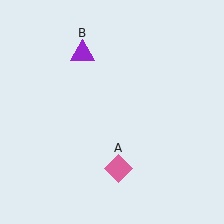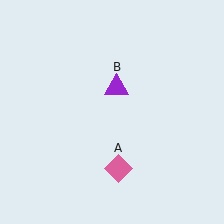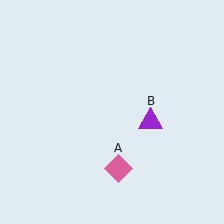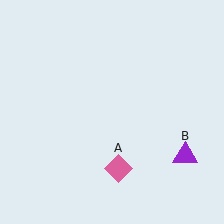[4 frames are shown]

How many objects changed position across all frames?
1 object changed position: purple triangle (object B).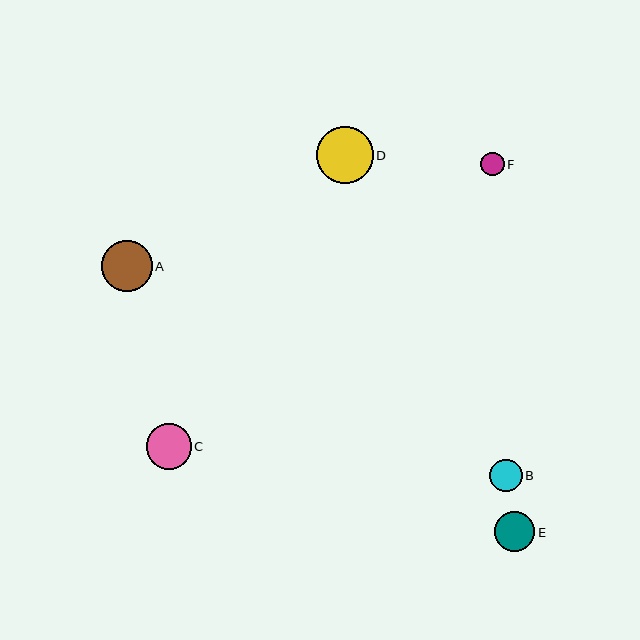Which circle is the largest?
Circle D is the largest with a size of approximately 57 pixels.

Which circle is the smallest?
Circle F is the smallest with a size of approximately 23 pixels.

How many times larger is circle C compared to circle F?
Circle C is approximately 2.0 times the size of circle F.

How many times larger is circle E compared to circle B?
Circle E is approximately 1.3 times the size of circle B.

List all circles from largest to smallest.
From largest to smallest: D, A, C, E, B, F.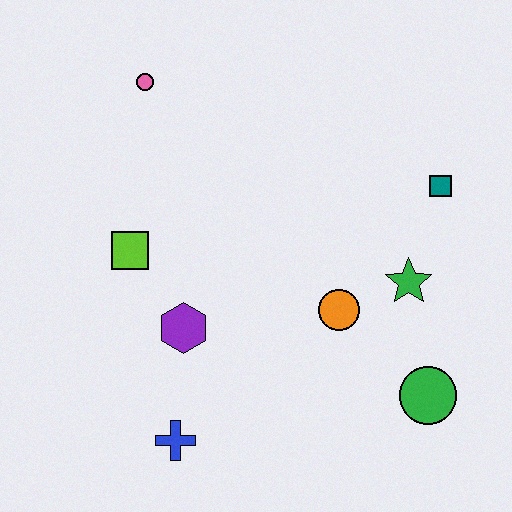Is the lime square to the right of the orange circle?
No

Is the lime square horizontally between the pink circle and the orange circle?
No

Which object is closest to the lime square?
The purple hexagon is closest to the lime square.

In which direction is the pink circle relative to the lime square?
The pink circle is above the lime square.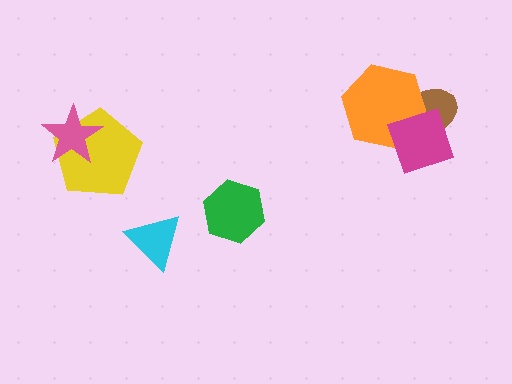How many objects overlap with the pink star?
1 object overlaps with the pink star.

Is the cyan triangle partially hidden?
No, no other shape covers it.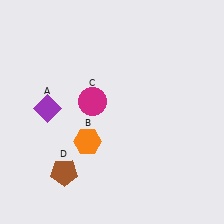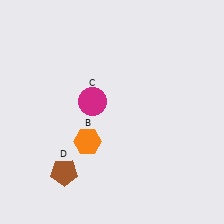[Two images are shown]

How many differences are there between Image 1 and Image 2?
There is 1 difference between the two images.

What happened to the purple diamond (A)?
The purple diamond (A) was removed in Image 2. It was in the top-left area of Image 1.